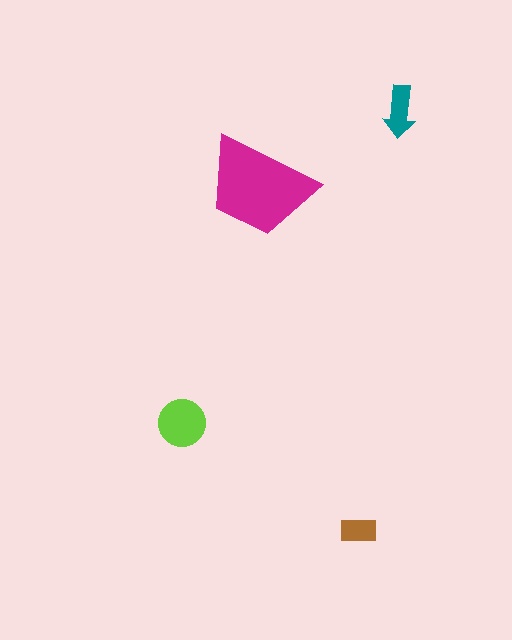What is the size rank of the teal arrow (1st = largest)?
3rd.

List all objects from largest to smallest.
The magenta trapezoid, the lime circle, the teal arrow, the brown rectangle.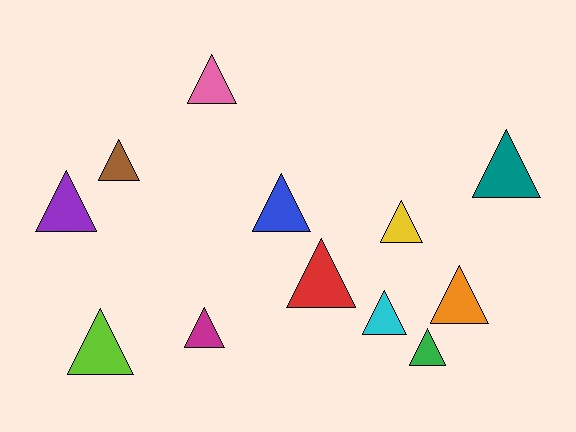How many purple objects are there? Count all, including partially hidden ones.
There is 1 purple object.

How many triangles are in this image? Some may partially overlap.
There are 12 triangles.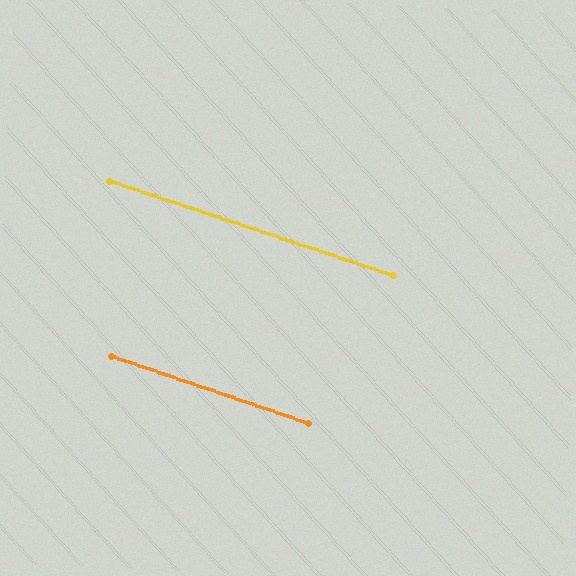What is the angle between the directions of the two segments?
Approximately 0 degrees.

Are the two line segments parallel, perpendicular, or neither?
Parallel — their directions differ by only 0.3°.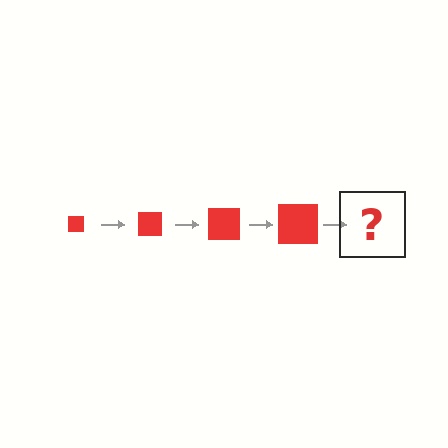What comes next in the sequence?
The next element should be a red square, larger than the previous one.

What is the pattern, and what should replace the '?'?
The pattern is that the square gets progressively larger each step. The '?' should be a red square, larger than the previous one.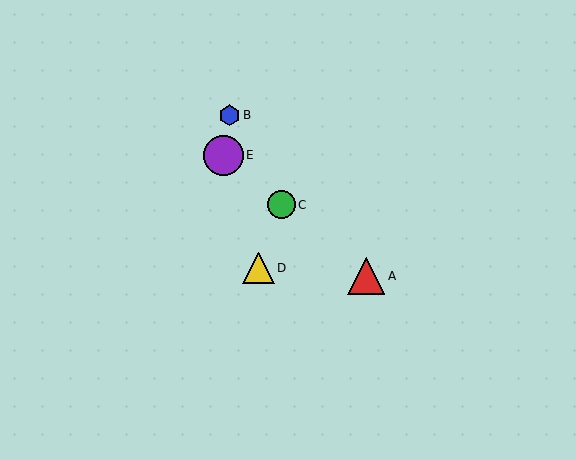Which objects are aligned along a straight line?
Objects A, C, E are aligned along a straight line.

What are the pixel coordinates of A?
Object A is at (366, 276).